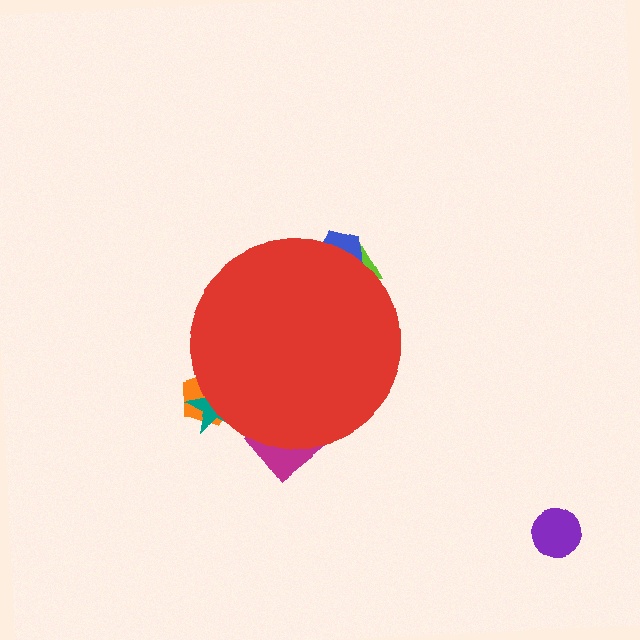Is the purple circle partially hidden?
No, the purple circle is fully visible.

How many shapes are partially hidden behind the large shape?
5 shapes are partially hidden.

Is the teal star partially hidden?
Yes, the teal star is partially hidden behind the red circle.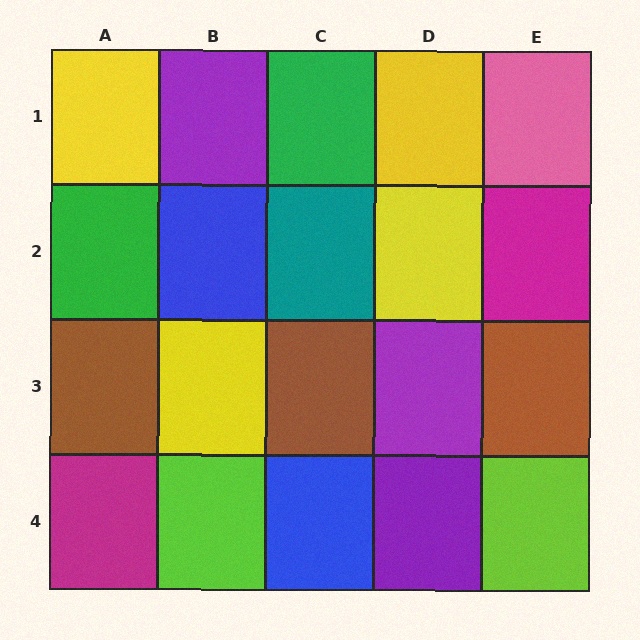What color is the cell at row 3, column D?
Purple.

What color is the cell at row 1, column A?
Yellow.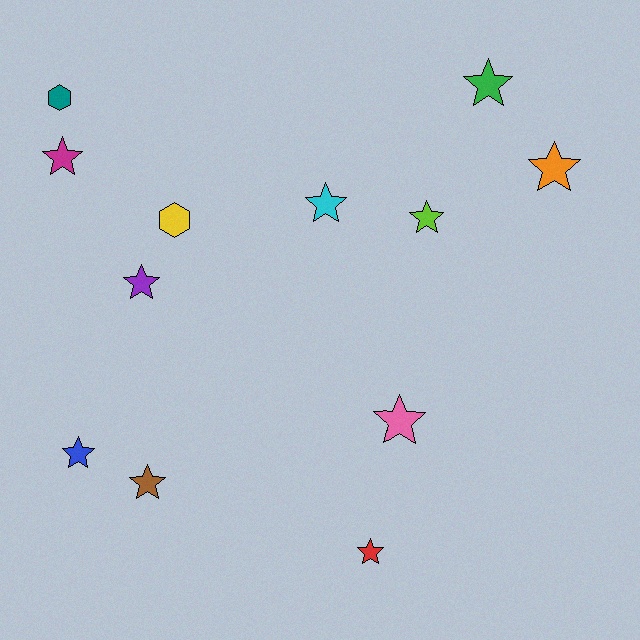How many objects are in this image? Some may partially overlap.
There are 12 objects.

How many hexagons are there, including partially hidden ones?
There are 2 hexagons.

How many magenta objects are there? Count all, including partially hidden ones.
There is 1 magenta object.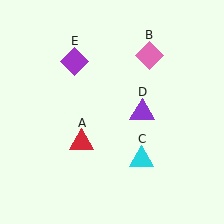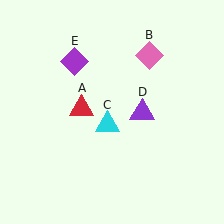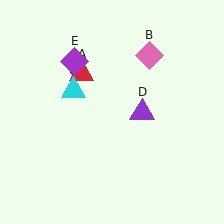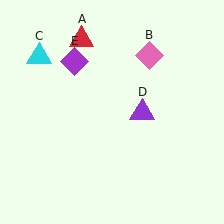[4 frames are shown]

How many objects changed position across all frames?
2 objects changed position: red triangle (object A), cyan triangle (object C).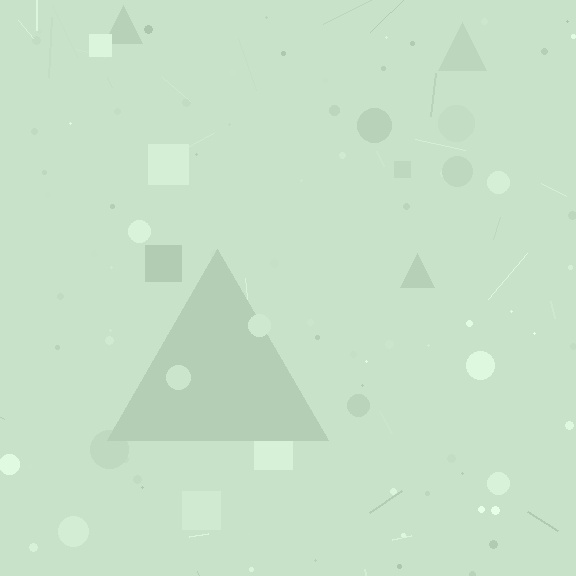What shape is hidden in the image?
A triangle is hidden in the image.